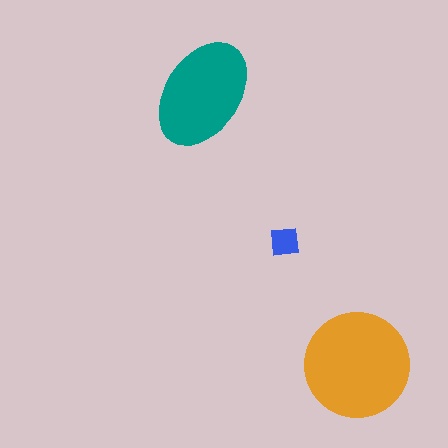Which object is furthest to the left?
The teal ellipse is leftmost.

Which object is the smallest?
The blue square.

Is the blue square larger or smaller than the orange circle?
Smaller.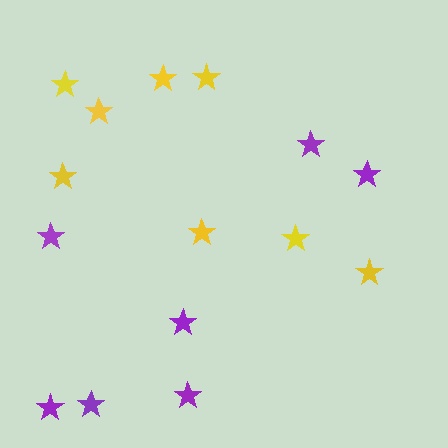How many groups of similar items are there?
There are 2 groups: one group of purple stars (7) and one group of yellow stars (8).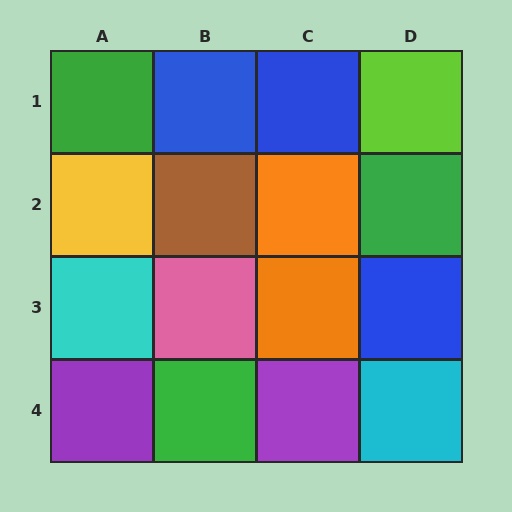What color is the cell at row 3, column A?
Cyan.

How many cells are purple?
2 cells are purple.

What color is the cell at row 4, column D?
Cyan.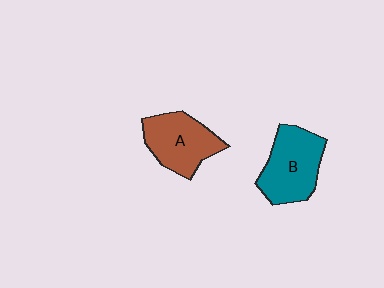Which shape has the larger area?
Shape B (teal).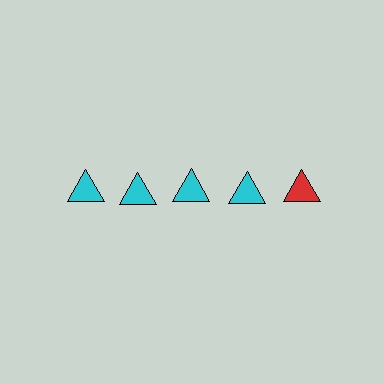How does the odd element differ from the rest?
It has a different color: red instead of cyan.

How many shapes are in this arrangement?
There are 5 shapes arranged in a grid pattern.